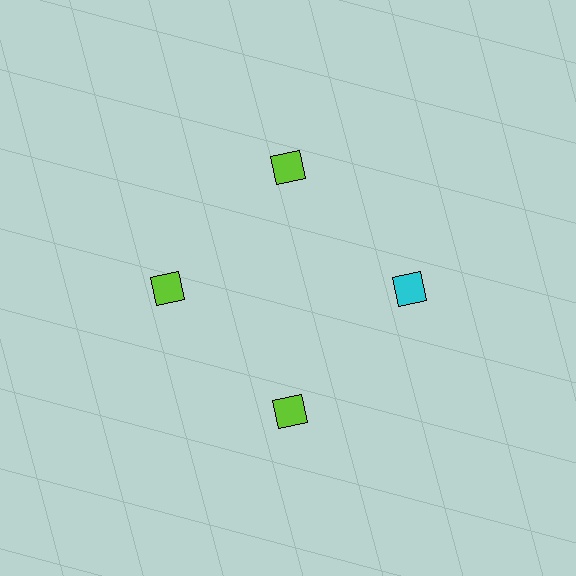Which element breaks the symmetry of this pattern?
The cyan diamond at roughly the 3 o'clock position breaks the symmetry. All other shapes are lime diamonds.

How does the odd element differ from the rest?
It has a different color: cyan instead of lime.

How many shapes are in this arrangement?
There are 4 shapes arranged in a ring pattern.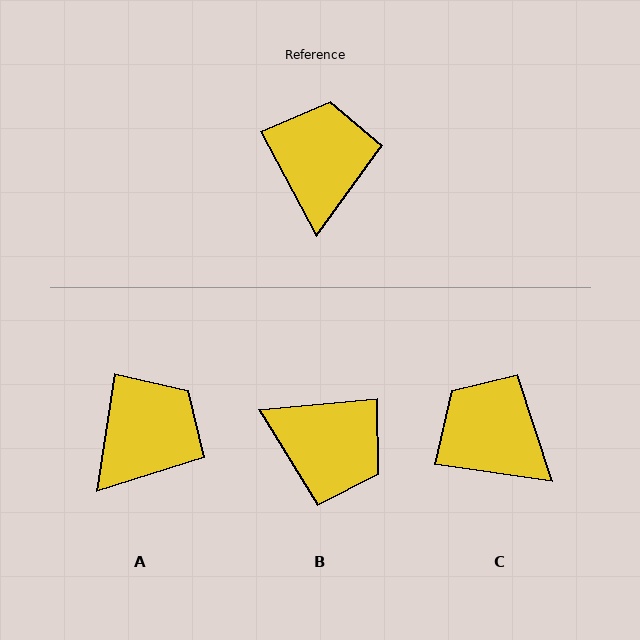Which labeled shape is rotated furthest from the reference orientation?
B, about 113 degrees away.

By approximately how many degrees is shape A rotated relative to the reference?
Approximately 37 degrees clockwise.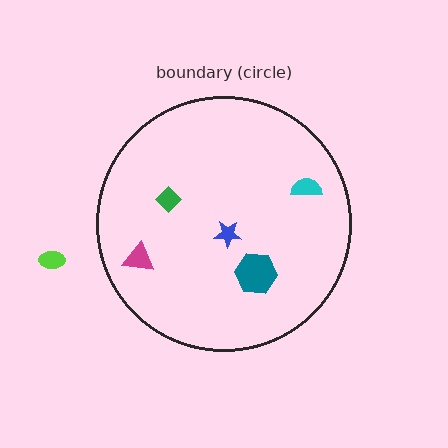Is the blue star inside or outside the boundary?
Inside.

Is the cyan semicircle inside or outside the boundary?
Inside.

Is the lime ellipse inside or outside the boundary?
Outside.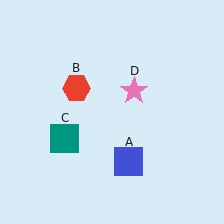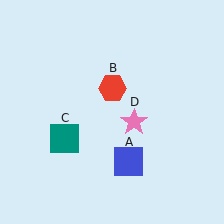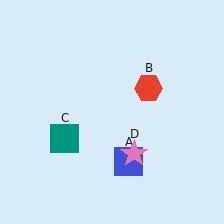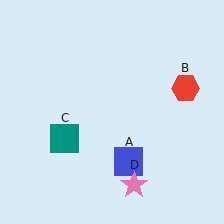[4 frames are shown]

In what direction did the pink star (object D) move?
The pink star (object D) moved down.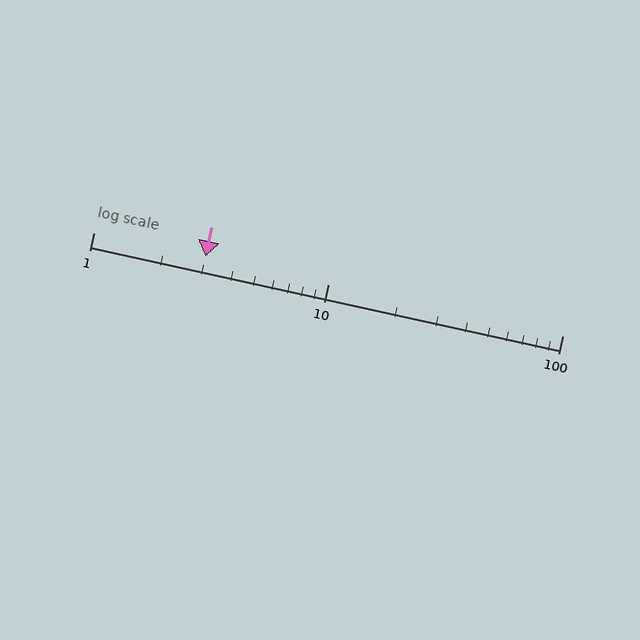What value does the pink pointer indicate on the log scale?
The pointer indicates approximately 3.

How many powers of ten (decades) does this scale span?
The scale spans 2 decades, from 1 to 100.